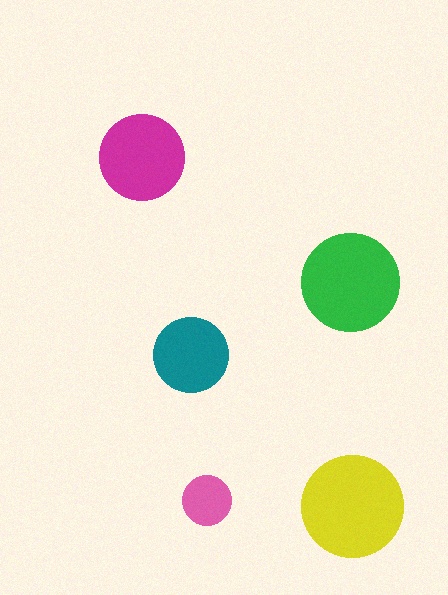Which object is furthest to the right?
The yellow circle is rightmost.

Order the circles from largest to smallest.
the yellow one, the green one, the magenta one, the teal one, the pink one.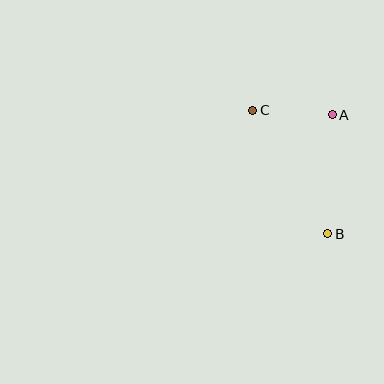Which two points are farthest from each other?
Points B and C are farthest from each other.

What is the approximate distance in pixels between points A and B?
The distance between A and B is approximately 119 pixels.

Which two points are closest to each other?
Points A and C are closest to each other.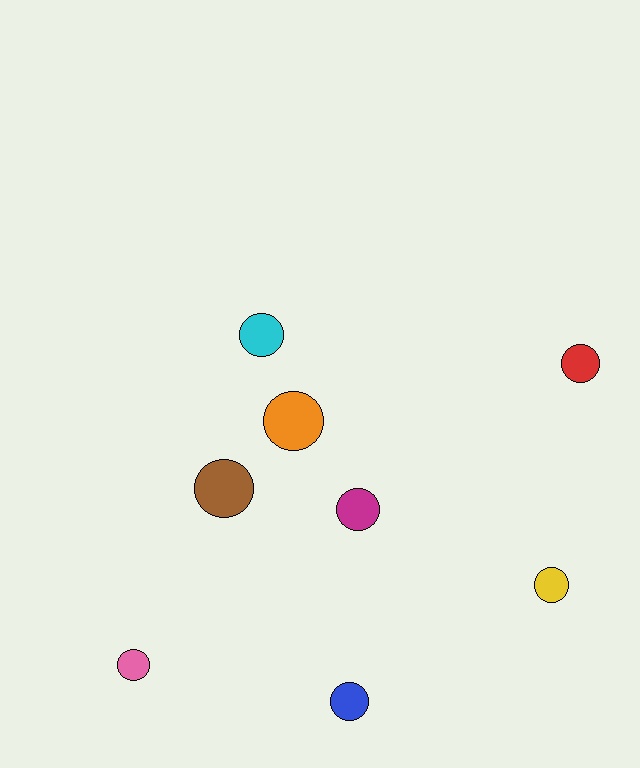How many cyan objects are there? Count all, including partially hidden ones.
There is 1 cyan object.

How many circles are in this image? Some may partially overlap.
There are 8 circles.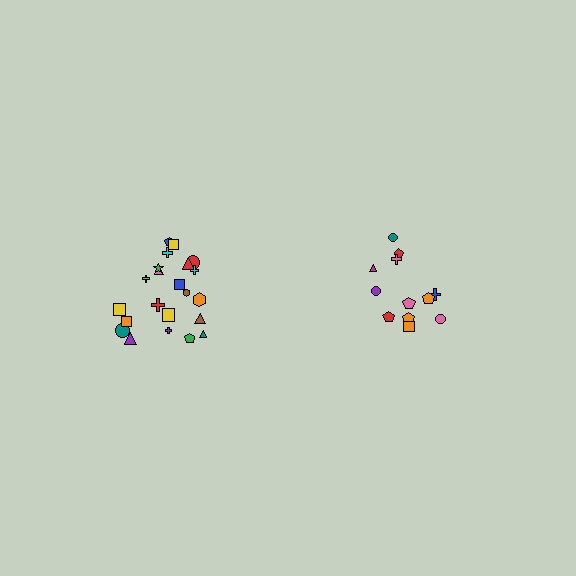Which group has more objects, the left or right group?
The left group.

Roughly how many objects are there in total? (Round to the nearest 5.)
Roughly 35 objects in total.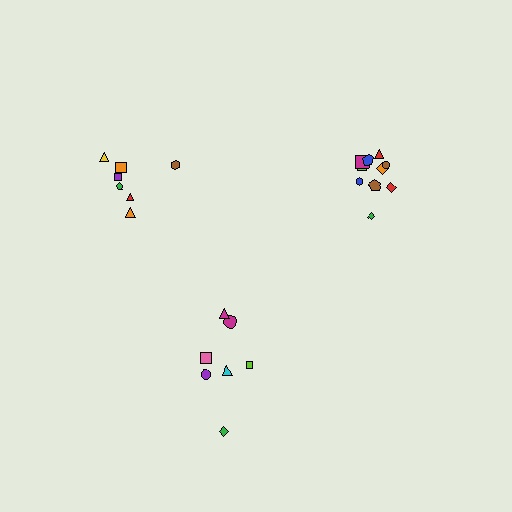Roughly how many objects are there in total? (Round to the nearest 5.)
Roughly 25 objects in total.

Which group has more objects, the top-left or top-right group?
The top-right group.